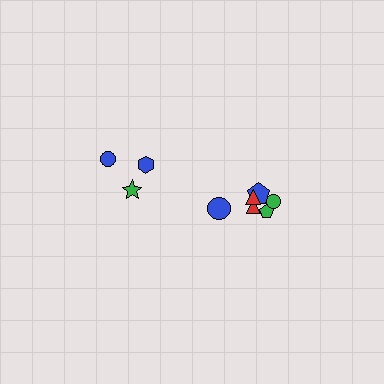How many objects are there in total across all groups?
There are 9 objects.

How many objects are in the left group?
There are 3 objects.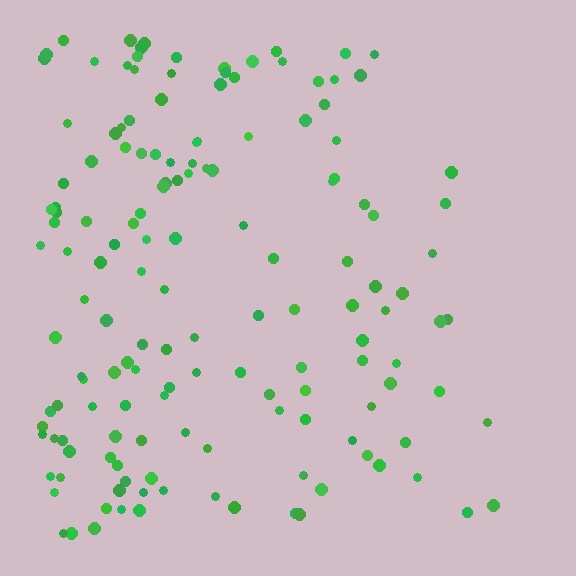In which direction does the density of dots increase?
From right to left, with the left side densest.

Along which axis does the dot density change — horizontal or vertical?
Horizontal.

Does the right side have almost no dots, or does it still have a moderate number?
Still a moderate number, just noticeably fewer than the left.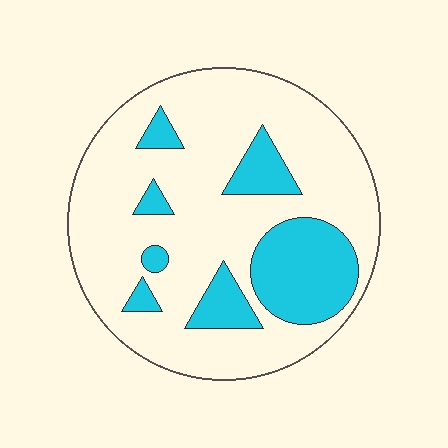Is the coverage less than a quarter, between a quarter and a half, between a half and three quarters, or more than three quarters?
Less than a quarter.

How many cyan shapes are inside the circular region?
7.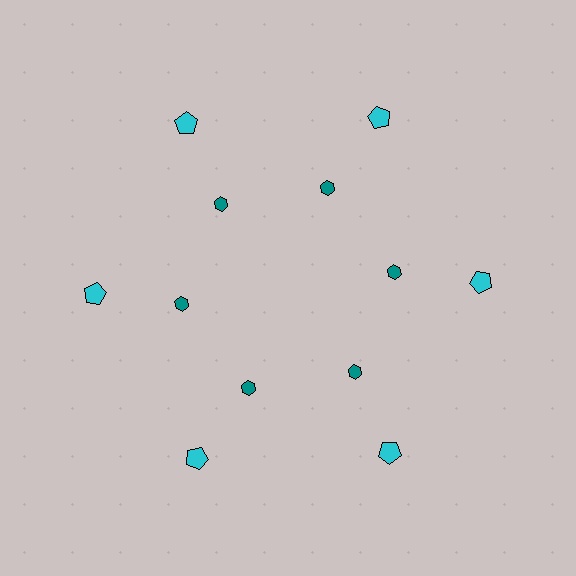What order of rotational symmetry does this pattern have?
This pattern has 6-fold rotational symmetry.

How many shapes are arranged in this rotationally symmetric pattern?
There are 12 shapes, arranged in 6 groups of 2.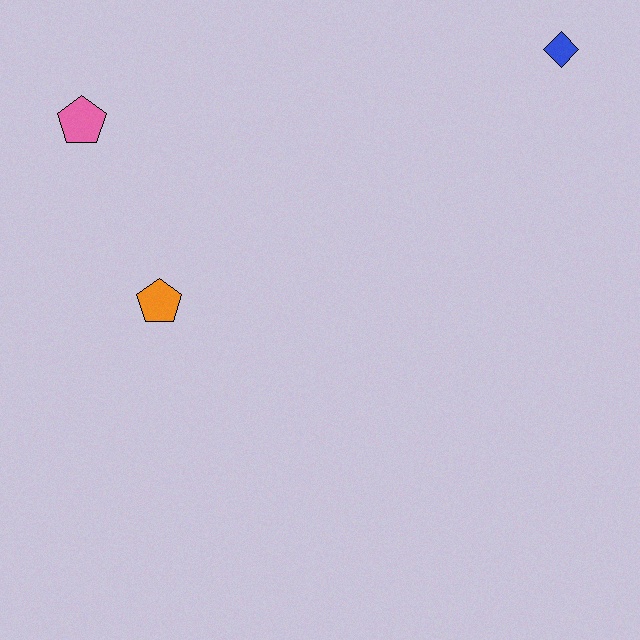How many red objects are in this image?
There are no red objects.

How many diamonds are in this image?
There is 1 diamond.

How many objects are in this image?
There are 3 objects.